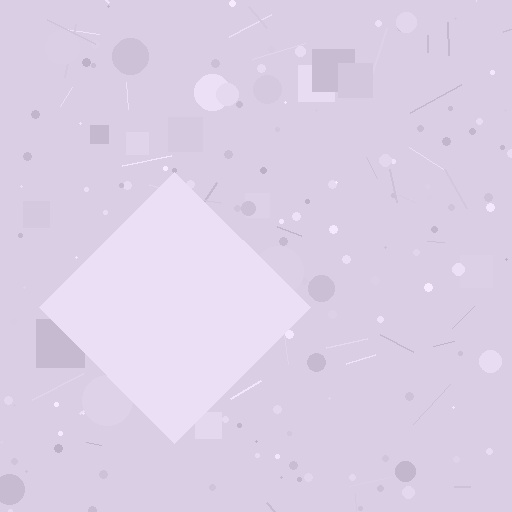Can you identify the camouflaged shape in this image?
The camouflaged shape is a diamond.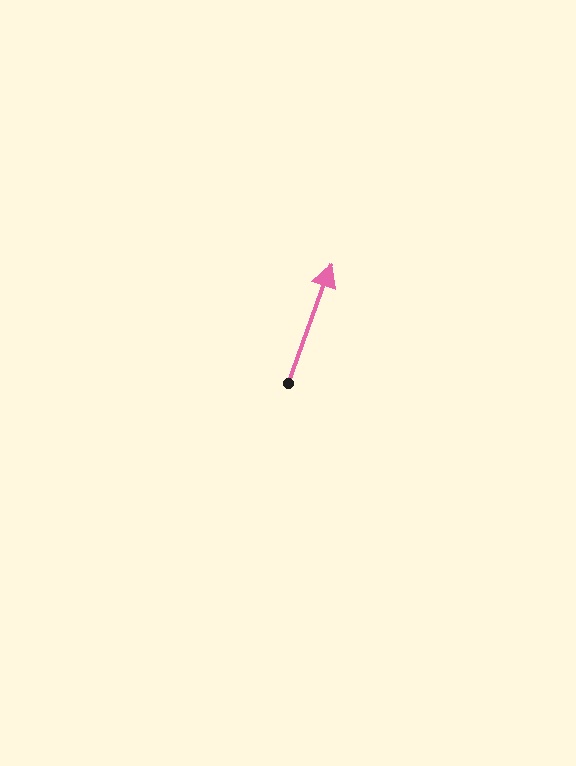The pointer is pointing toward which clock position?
Roughly 1 o'clock.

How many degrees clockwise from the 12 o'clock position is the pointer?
Approximately 20 degrees.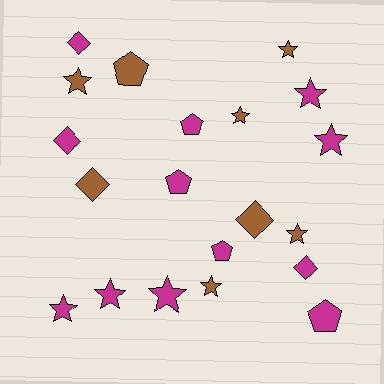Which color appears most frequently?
Magenta, with 12 objects.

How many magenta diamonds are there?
There are 3 magenta diamonds.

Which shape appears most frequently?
Star, with 10 objects.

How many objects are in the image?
There are 20 objects.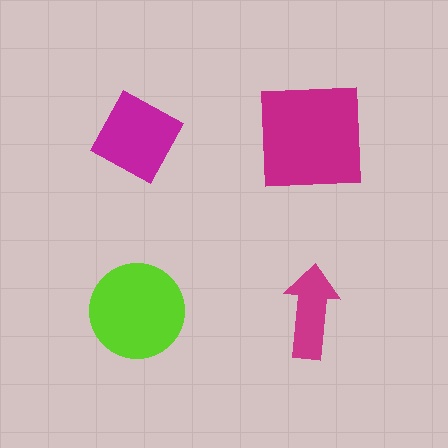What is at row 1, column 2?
A magenta square.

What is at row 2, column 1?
A lime circle.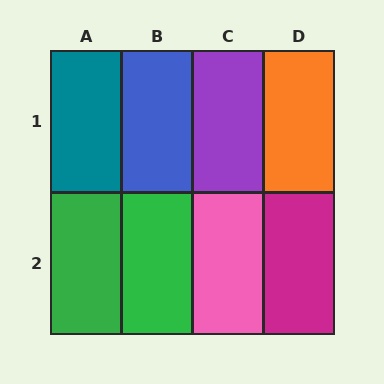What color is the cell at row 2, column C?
Pink.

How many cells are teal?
1 cell is teal.